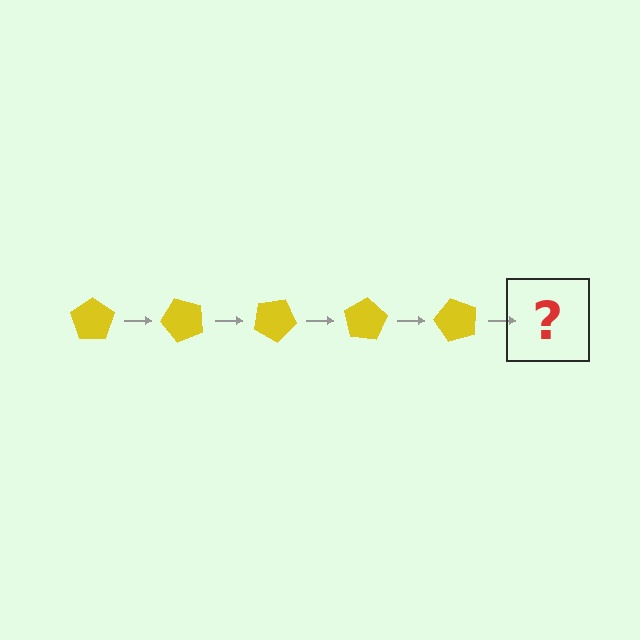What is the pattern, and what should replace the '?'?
The pattern is that the pentagon rotates 50 degrees each step. The '?' should be a yellow pentagon rotated 250 degrees.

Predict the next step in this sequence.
The next step is a yellow pentagon rotated 250 degrees.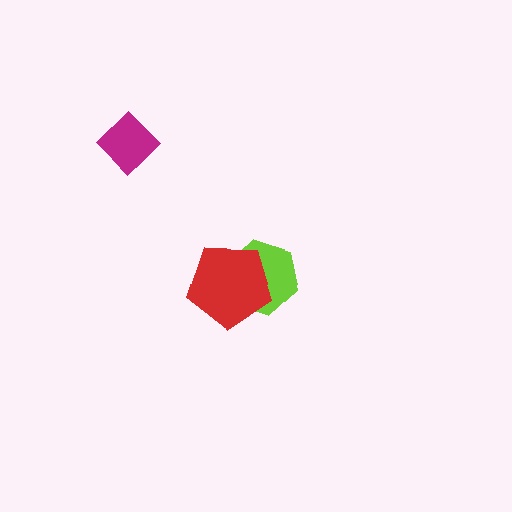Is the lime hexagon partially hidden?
Yes, it is partially covered by another shape.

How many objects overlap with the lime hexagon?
1 object overlaps with the lime hexagon.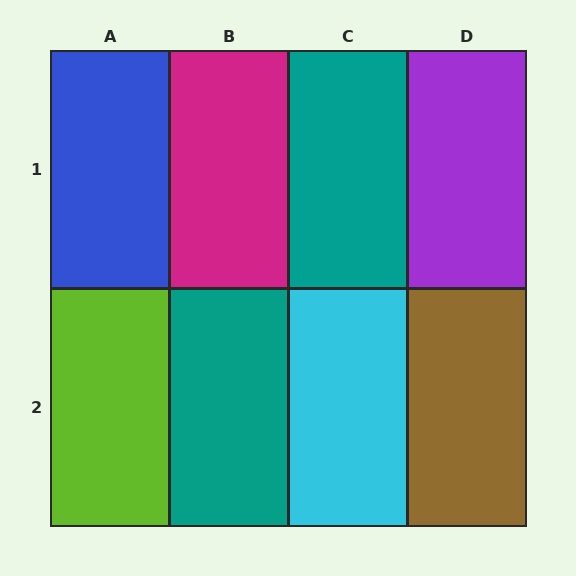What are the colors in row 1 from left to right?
Blue, magenta, teal, purple.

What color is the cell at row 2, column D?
Brown.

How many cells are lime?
1 cell is lime.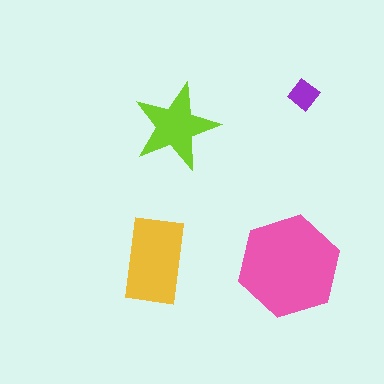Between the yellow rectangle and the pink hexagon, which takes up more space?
The pink hexagon.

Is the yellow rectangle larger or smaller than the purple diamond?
Larger.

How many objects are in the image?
There are 4 objects in the image.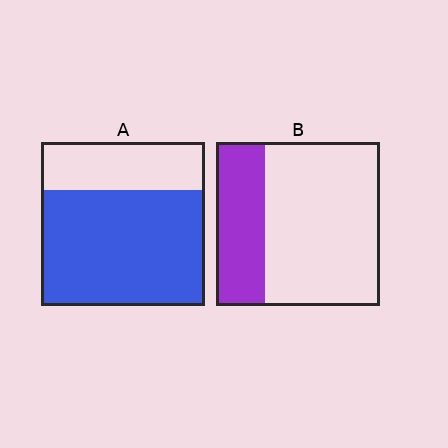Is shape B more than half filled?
No.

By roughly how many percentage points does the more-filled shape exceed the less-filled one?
By roughly 40 percentage points (A over B).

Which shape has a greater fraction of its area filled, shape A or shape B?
Shape A.